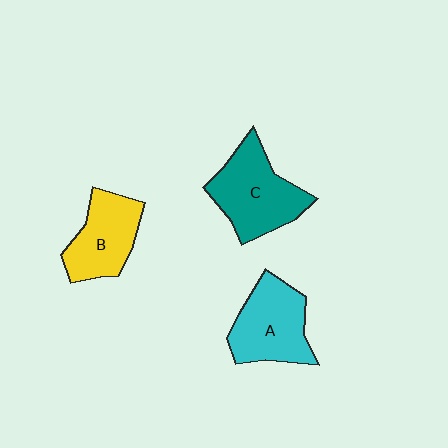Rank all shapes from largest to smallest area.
From largest to smallest: C (teal), A (cyan), B (yellow).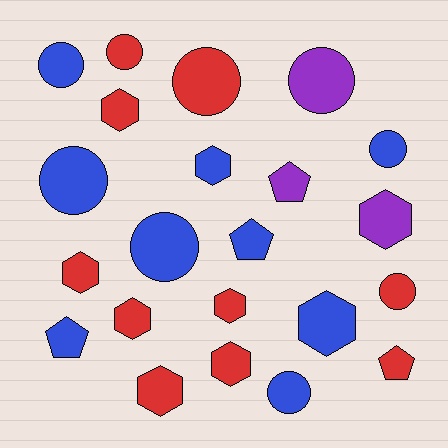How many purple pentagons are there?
There is 1 purple pentagon.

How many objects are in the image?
There are 22 objects.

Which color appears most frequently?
Red, with 10 objects.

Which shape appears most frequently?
Circle, with 9 objects.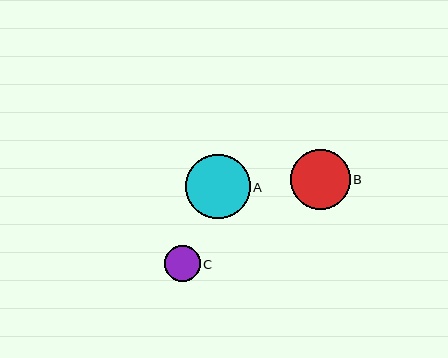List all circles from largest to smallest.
From largest to smallest: A, B, C.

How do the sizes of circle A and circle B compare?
Circle A and circle B are approximately the same size.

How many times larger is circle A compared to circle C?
Circle A is approximately 1.8 times the size of circle C.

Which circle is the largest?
Circle A is the largest with a size of approximately 65 pixels.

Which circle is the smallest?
Circle C is the smallest with a size of approximately 35 pixels.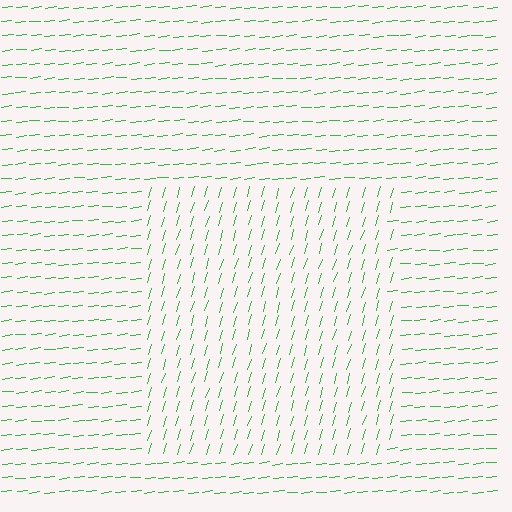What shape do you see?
I see a rectangle.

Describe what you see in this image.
The image is filled with small green line segments. A rectangle region in the image has lines oriented differently from the surrounding lines, creating a visible texture boundary.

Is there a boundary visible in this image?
Yes, there is a texture boundary formed by a change in line orientation.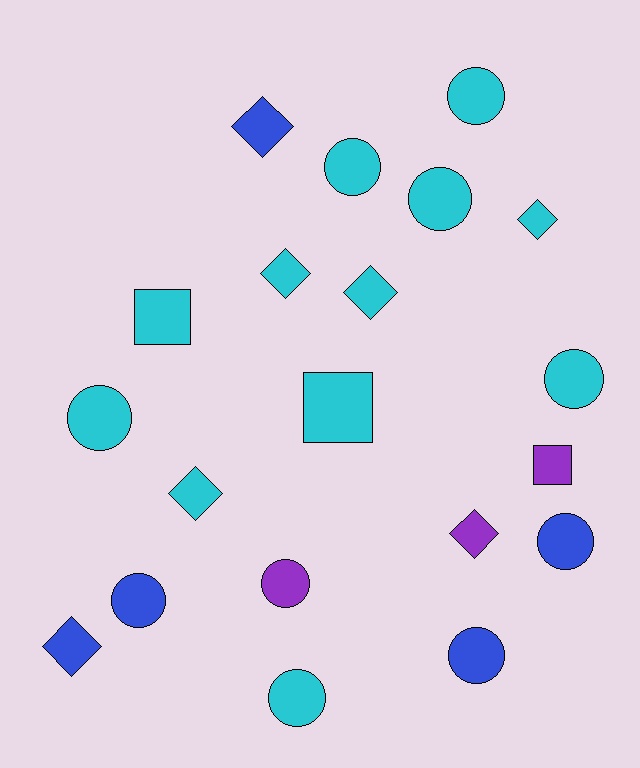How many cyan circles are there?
There are 6 cyan circles.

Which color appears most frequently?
Cyan, with 12 objects.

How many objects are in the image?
There are 20 objects.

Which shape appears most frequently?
Circle, with 10 objects.